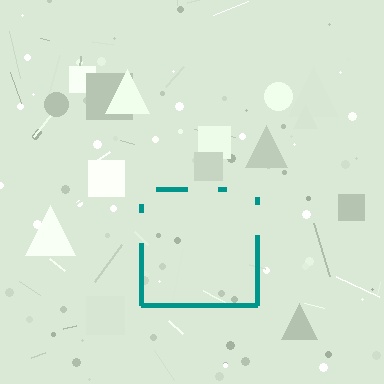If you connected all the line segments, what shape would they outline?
They would outline a square.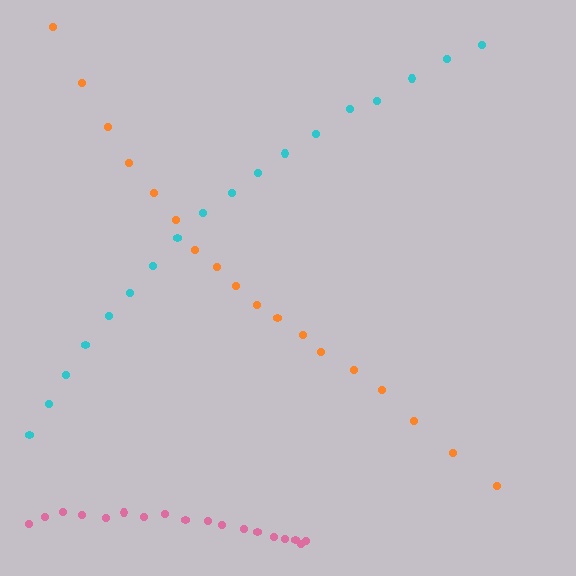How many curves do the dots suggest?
There are 3 distinct paths.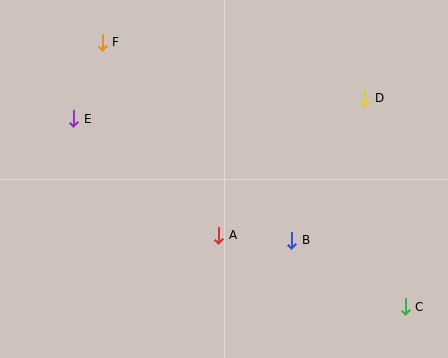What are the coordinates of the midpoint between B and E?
The midpoint between B and E is at (183, 180).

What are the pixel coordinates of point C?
Point C is at (405, 307).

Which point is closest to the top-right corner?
Point D is closest to the top-right corner.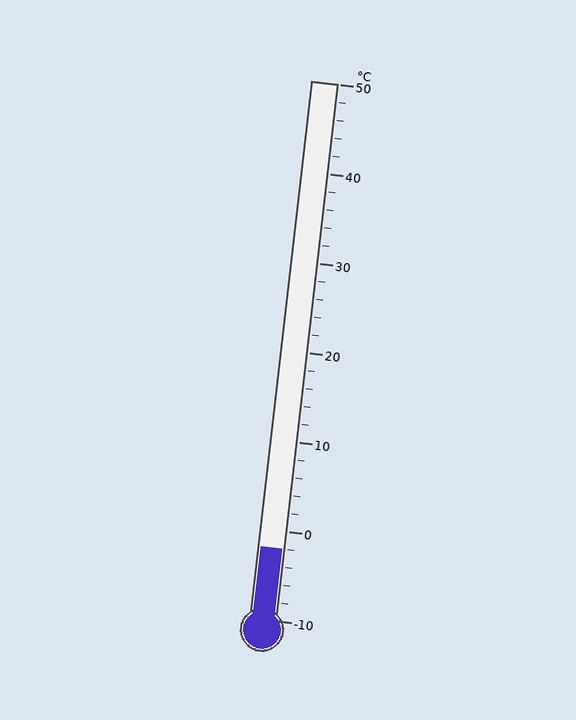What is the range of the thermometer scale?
The thermometer scale ranges from -10°C to 50°C.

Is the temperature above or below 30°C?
The temperature is below 30°C.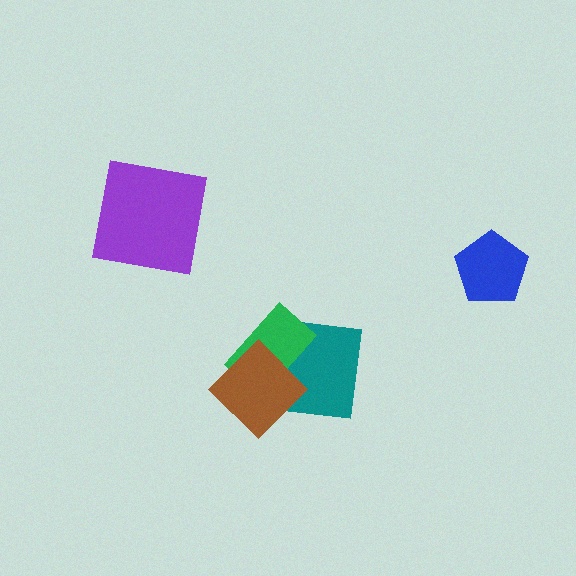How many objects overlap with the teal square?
2 objects overlap with the teal square.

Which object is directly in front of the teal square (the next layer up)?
The green rectangle is directly in front of the teal square.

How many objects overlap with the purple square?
0 objects overlap with the purple square.